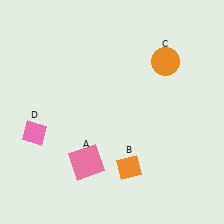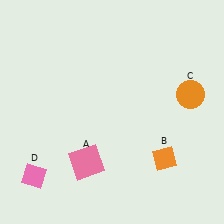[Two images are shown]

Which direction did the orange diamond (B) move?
The orange diamond (B) moved right.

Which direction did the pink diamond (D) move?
The pink diamond (D) moved down.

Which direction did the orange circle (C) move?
The orange circle (C) moved down.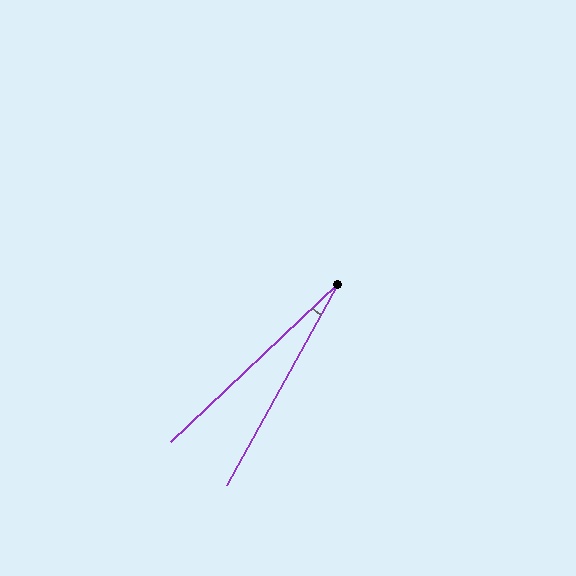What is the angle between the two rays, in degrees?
Approximately 18 degrees.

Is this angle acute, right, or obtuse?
It is acute.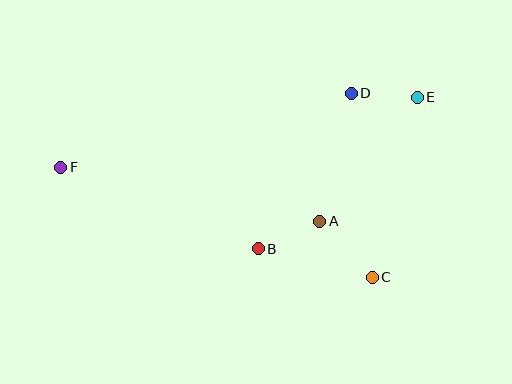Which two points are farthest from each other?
Points E and F are farthest from each other.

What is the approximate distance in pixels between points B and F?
The distance between B and F is approximately 214 pixels.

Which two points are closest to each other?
Points D and E are closest to each other.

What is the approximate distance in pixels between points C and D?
The distance between C and D is approximately 185 pixels.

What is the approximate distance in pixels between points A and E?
The distance between A and E is approximately 158 pixels.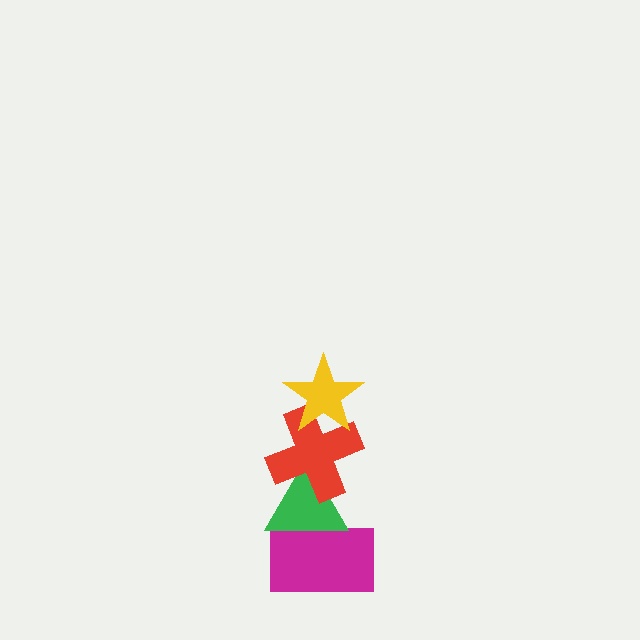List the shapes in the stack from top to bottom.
From top to bottom: the yellow star, the red cross, the green triangle, the magenta rectangle.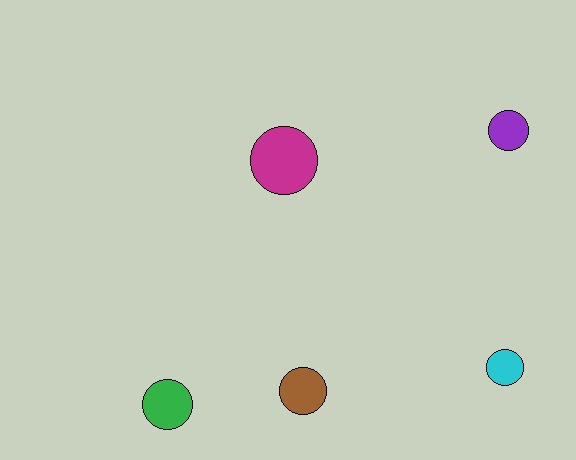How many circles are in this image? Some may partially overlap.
There are 5 circles.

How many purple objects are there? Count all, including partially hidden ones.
There is 1 purple object.